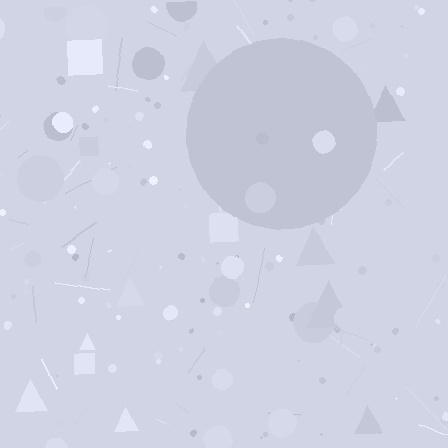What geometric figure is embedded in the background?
A circle is embedded in the background.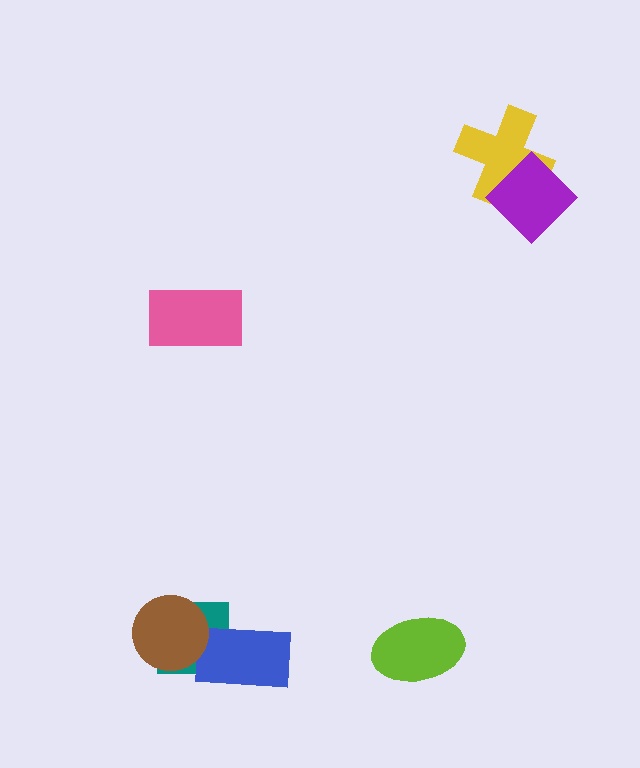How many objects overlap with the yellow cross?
1 object overlaps with the yellow cross.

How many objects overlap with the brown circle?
1 object overlaps with the brown circle.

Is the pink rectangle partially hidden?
No, no other shape covers it.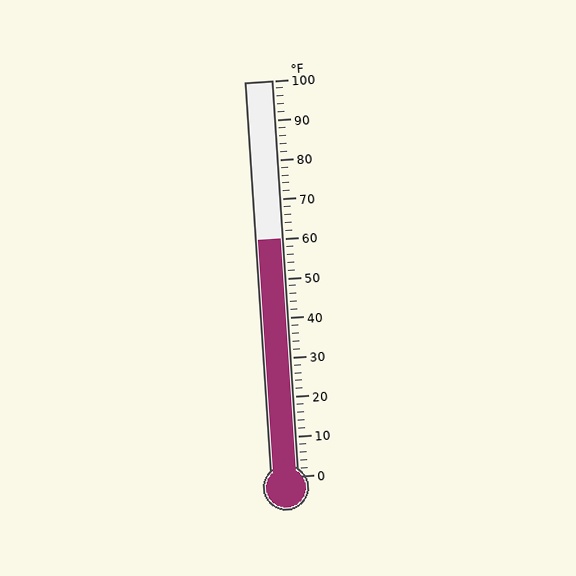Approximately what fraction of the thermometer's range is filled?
The thermometer is filled to approximately 60% of its range.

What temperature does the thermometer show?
The thermometer shows approximately 60°F.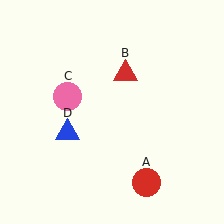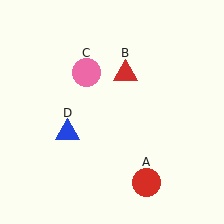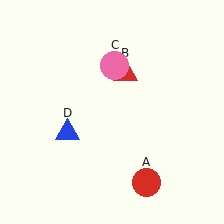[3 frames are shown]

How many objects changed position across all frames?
1 object changed position: pink circle (object C).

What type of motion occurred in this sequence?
The pink circle (object C) rotated clockwise around the center of the scene.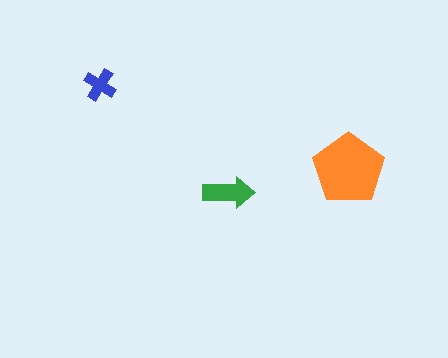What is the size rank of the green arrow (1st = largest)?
2nd.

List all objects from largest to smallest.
The orange pentagon, the green arrow, the blue cross.